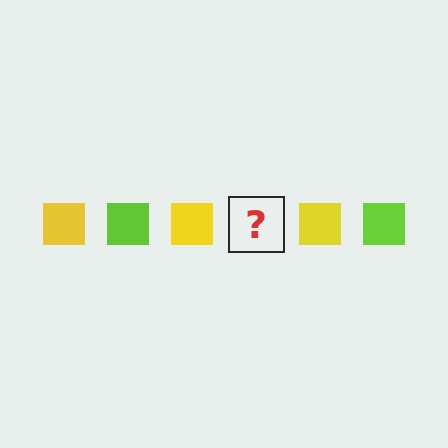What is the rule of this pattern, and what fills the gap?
The rule is that the pattern cycles through yellow, lime squares. The gap should be filled with a lime square.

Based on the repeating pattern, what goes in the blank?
The blank should be a lime square.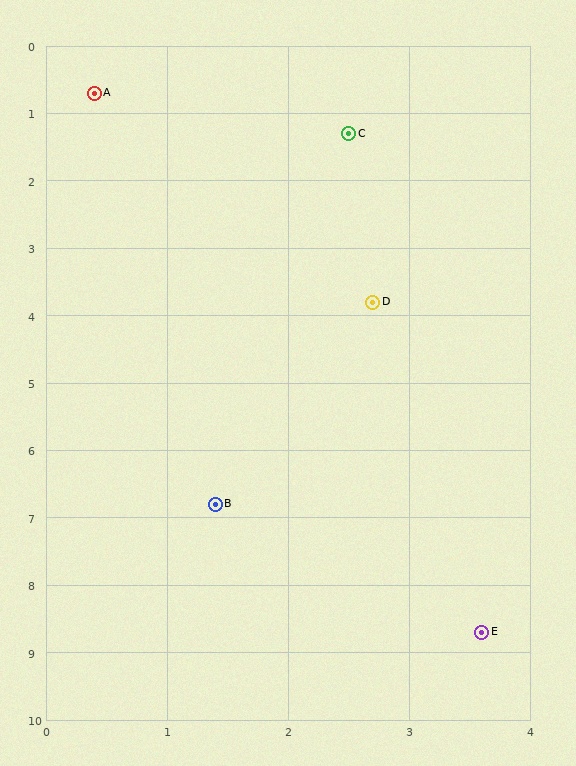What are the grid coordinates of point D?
Point D is at approximately (2.7, 3.8).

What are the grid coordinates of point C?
Point C is at approximately (2.5, 1.3).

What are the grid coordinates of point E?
Point E is at approximately (3.6, 8.7).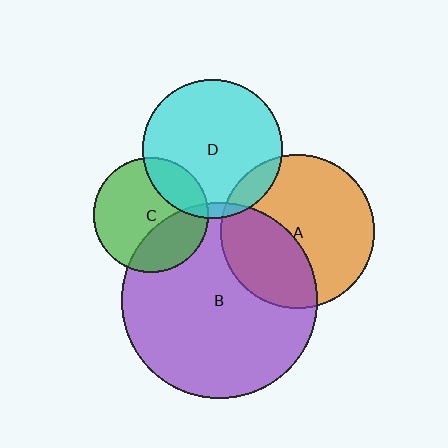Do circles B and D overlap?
Yes.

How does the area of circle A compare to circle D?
Approximately 1.2 times.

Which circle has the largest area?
Circle B (purple).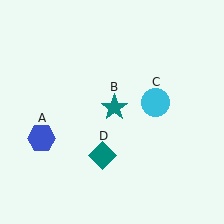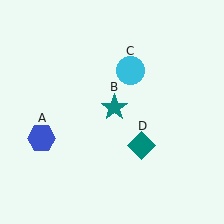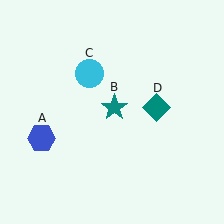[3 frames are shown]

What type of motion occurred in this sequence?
The cyan circle (object C), teal diamond (object D) rotated counterclockwise around the center of the scene.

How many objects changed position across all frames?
2 objects changed position: cyan circle (object C), teal diamond (object D).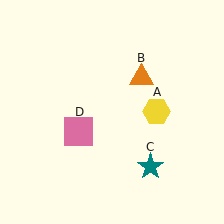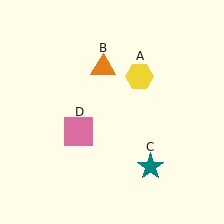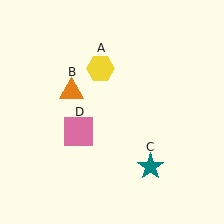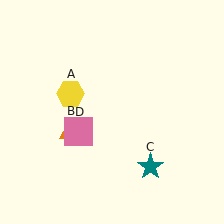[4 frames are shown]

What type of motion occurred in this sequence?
The yellow hexagon (object A), orange triangle (object B) rotated counterclockwise around the center of the scene.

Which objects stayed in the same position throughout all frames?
Teal star (object C) and pink square (object D) remained stationary.